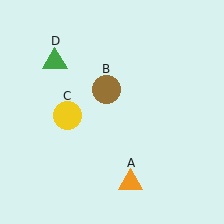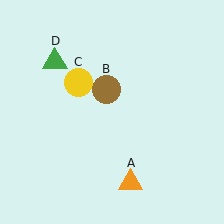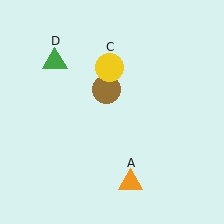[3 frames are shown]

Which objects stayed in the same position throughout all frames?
Orange triangle (object A) and brown circle (object B) and green triangle (object D) remained stationary.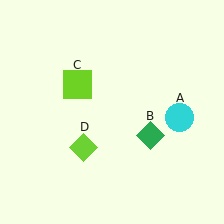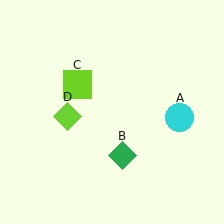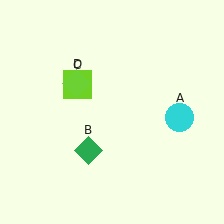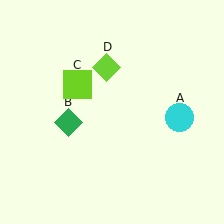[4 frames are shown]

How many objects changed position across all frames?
2 objects changed position: green diamond (object B), lime diamond (object D).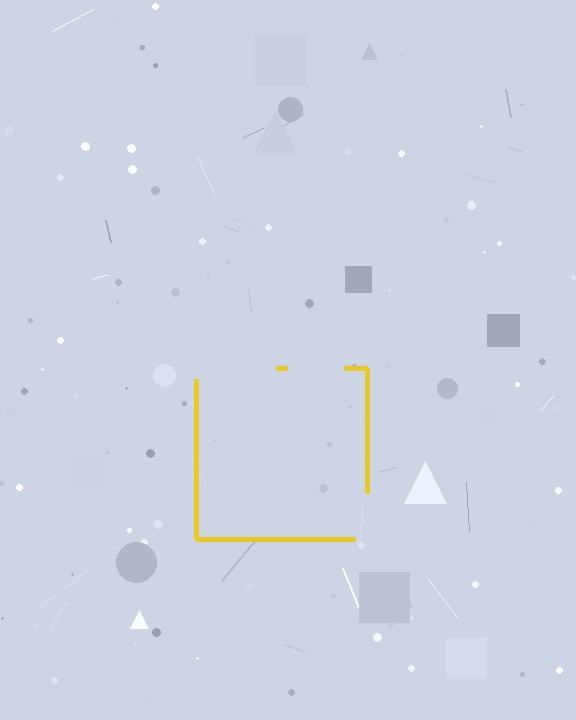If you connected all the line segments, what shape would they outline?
They would outline a square.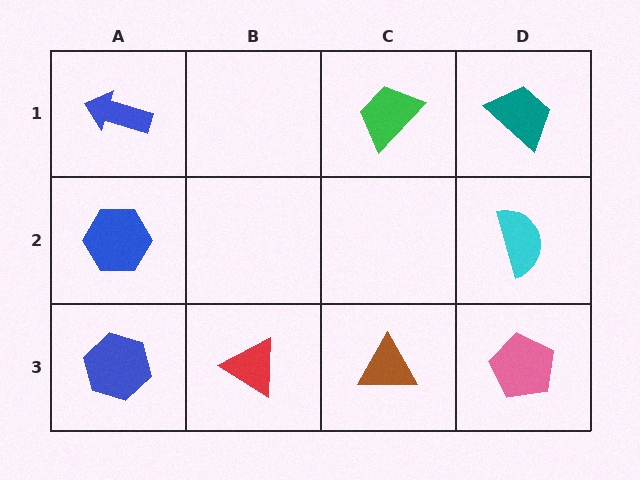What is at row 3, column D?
A pink pentagon.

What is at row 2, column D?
A cyan semicircle.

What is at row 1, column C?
A green trapezoid.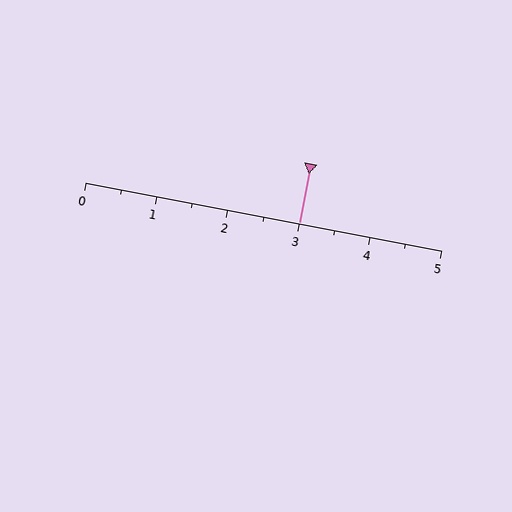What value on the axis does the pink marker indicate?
The marker indicates approximately 3.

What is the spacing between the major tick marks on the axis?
The major ticks are spaced 1 apart.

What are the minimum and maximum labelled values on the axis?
The axis runs from 0 to 5.